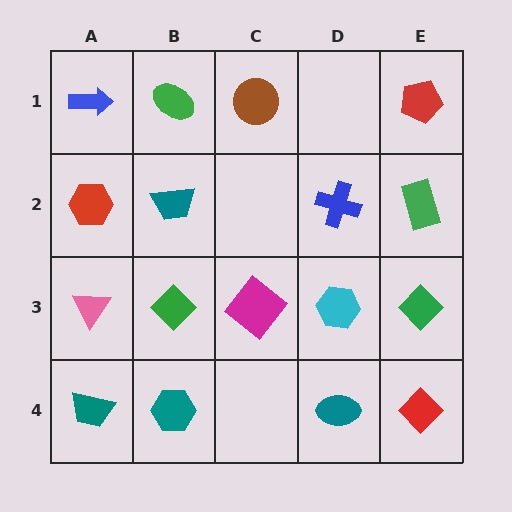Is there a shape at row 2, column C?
No, that cell is empty.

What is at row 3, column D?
A cyan hexagon.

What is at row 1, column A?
A blue arrow.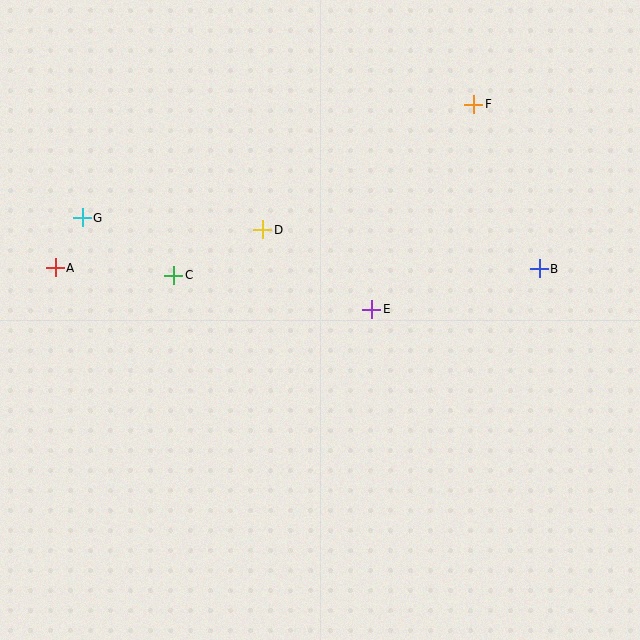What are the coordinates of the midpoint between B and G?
The midpoint between B and G is at (311, 243).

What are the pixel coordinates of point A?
Point A is at (55, 268).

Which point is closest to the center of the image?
Point E at (372, 309) is closest to the center.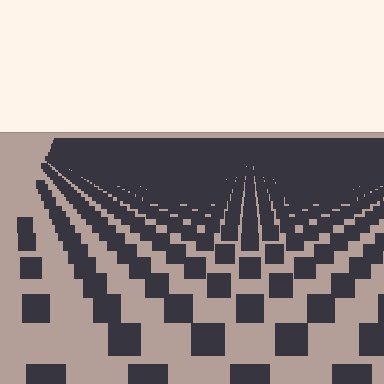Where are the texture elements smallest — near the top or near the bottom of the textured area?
Near the top.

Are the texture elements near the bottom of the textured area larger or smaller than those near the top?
Larger. Near the bottom, elements are closer to the viewer and appear at a bigger on-screen size.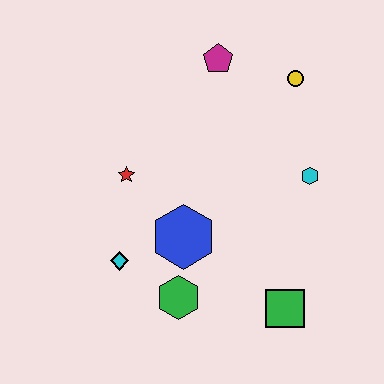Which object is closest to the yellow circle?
The magenta pentagon is closest to the yellow circle.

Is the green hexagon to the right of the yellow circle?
No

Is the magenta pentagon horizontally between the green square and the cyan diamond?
Yes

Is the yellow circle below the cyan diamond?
No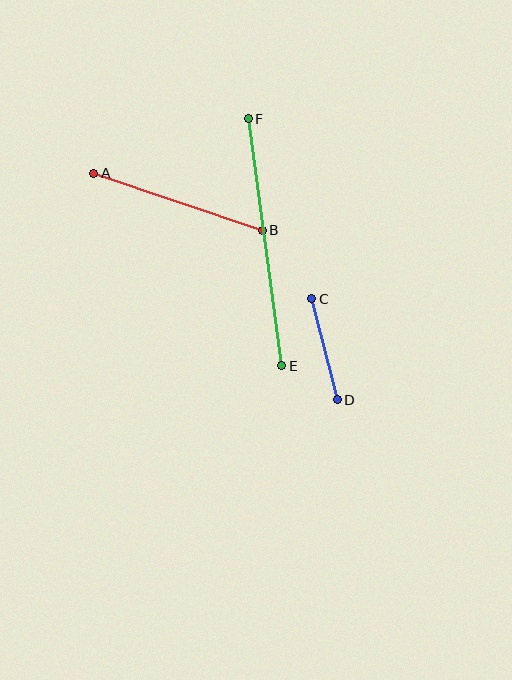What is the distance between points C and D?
The distance is approximately 104 pixels.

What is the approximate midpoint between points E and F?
The midpoint is at approximately (265, 242) pixels.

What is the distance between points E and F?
The distance is approximately 249 pixels.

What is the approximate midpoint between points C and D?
The midpoint is at approximately (325, 349) pixels.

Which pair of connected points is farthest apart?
Points E and F are farthest apart.